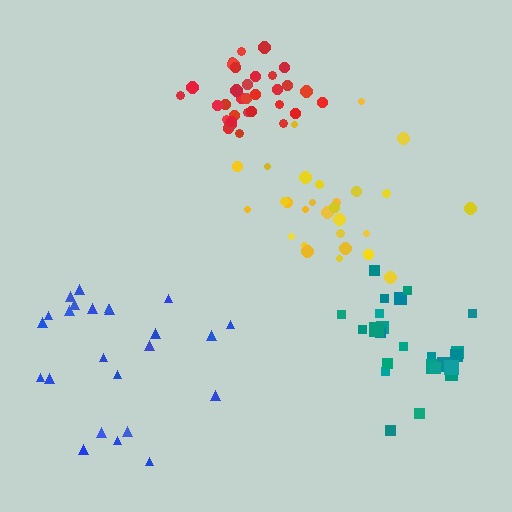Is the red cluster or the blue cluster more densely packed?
Red.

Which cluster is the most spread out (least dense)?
Blue.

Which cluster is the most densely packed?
Red.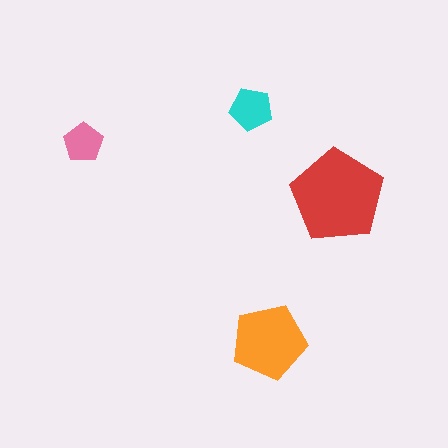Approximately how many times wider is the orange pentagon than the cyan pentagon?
About 2 times wider.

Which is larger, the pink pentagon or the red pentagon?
The red one.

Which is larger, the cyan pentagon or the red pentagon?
The red one.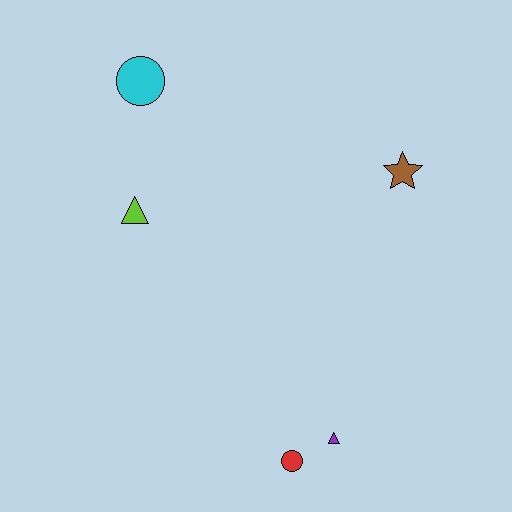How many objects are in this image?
There are 5 objects.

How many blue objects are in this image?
There are no blue objects.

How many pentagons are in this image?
There are no pentagons.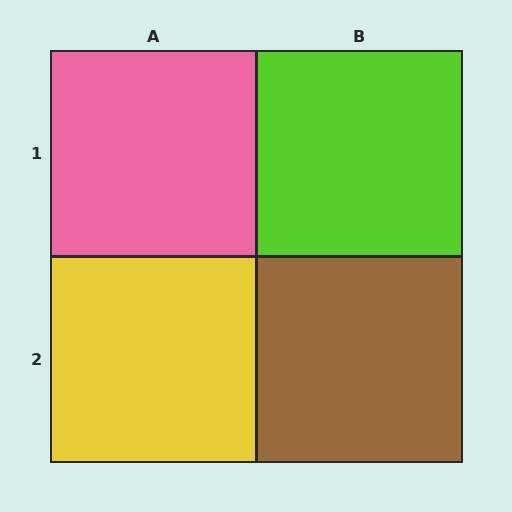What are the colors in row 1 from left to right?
Pink, lime.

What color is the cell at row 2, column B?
Brown.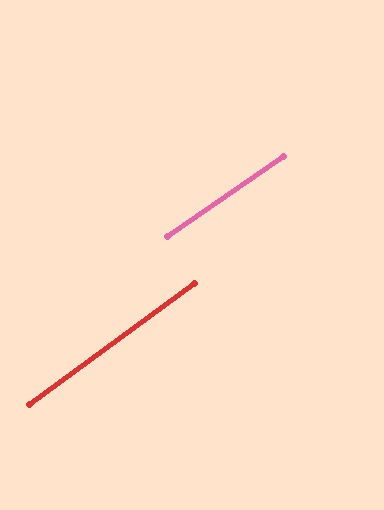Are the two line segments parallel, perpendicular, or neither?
Parallel — their directions differ by only 1.7°.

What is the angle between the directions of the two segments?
Approximately 2 degrees.